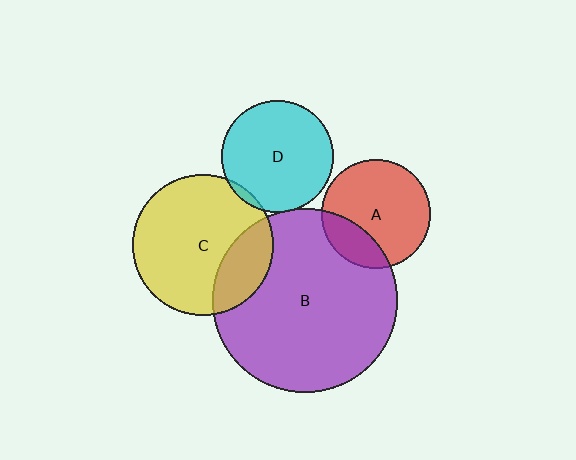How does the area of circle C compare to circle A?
Approximately 1.7 times.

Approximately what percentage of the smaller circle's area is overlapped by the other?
Approximately 5%.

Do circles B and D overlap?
Yes.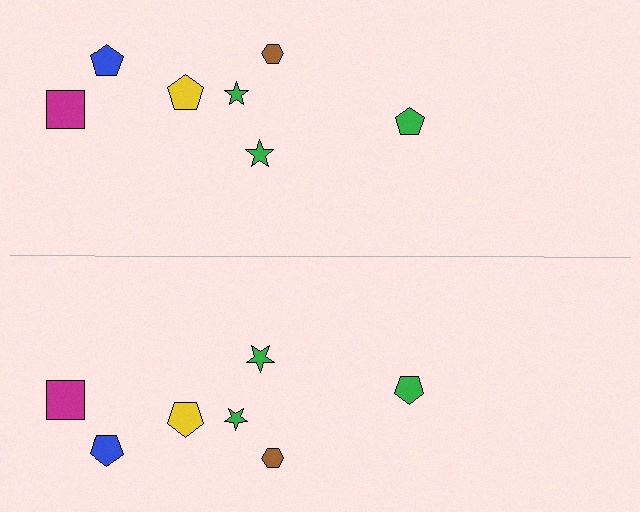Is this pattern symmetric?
Yes, this pattern has bilateral (reflection) symmetry.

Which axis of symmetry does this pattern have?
The pattern has a horizontal axis of symmetry running through the center of the image.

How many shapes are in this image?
There are 14 shapes in this image.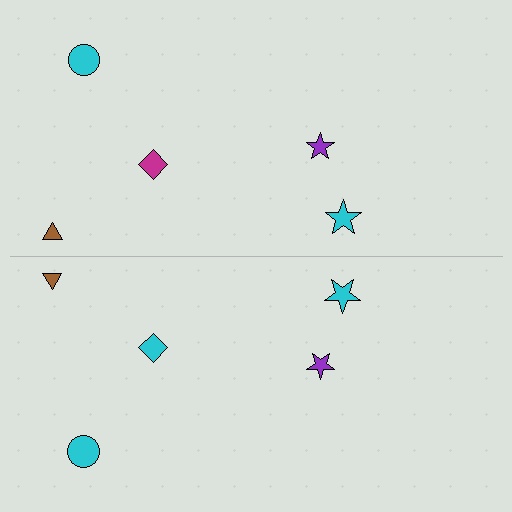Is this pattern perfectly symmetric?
No, the pattern is not perfectly symmetric. The cyan diamond on the bottom side breaks the symmetry — its mirror counterpart is magenta.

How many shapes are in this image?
There are 10 shapes in this image.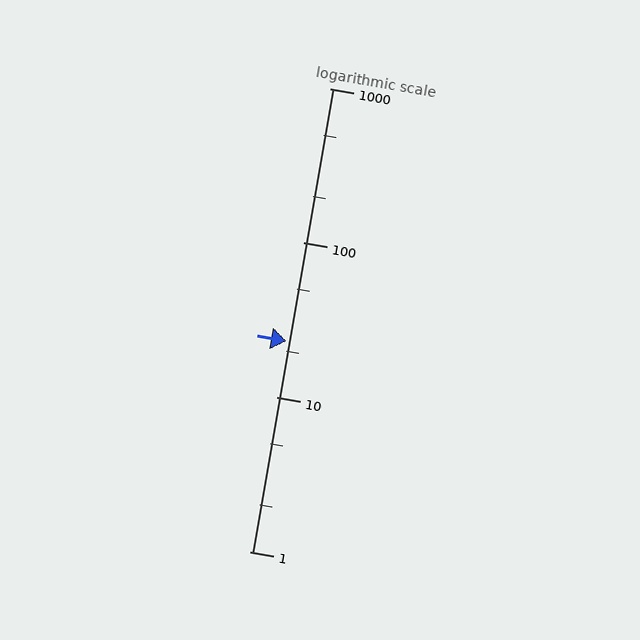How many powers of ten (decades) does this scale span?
The scale spans 3 decades, from 1 to 1000.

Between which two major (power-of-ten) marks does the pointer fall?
The pointer is between 10 and 100.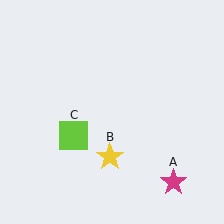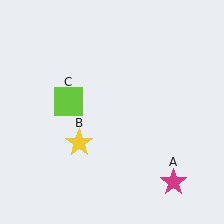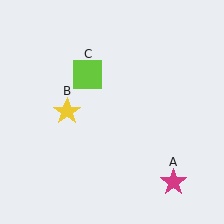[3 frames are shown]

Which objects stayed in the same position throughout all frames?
Magenta star (object A) remained stationary.